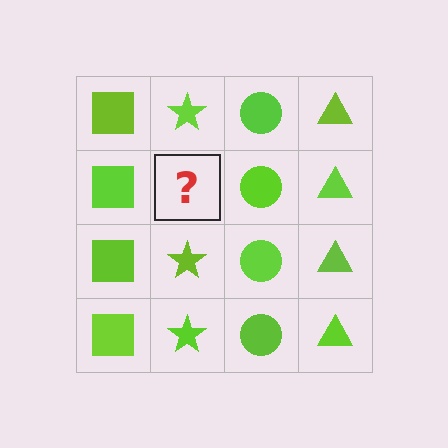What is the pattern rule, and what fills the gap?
The rule is that each column has a consistent shape. The gap should be filled with a lime star.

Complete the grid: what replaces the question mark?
The question mark should be replaced with a lime star.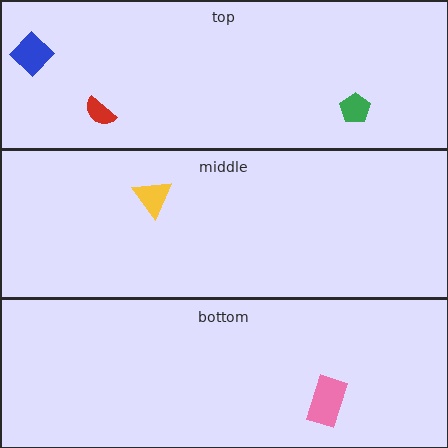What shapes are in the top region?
The green pentagon, the red semicircle, the blue diamond.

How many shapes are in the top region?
3.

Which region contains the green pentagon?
The top region.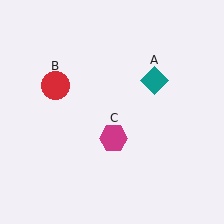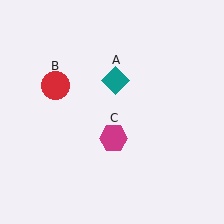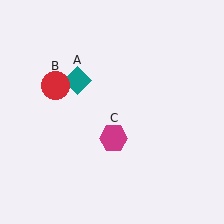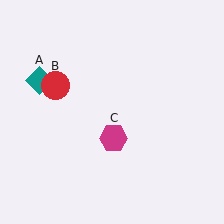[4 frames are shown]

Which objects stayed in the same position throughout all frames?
Red circle (object B) and magenta hexagon (object C) remained stationary.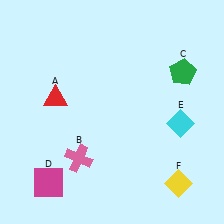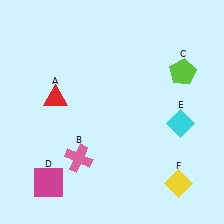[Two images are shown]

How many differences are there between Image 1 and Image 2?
There is 1 difference between the two images.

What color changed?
The pentagon (C) changed from green in Image 1 to lime in Image 2.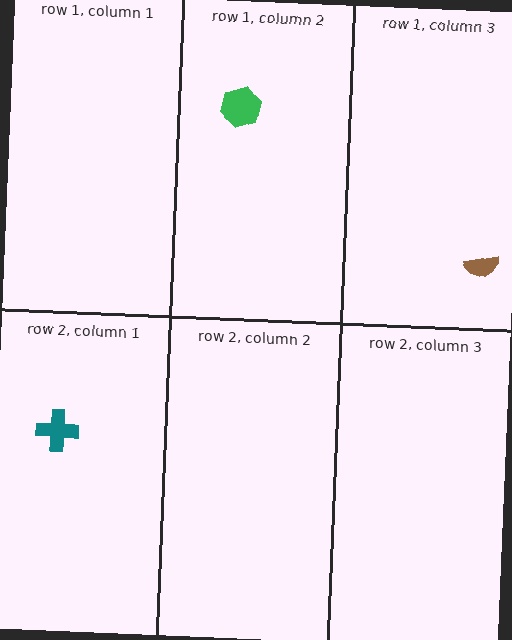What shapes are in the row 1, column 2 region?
The green hexagon.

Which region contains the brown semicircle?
The row 1, column 3 region.